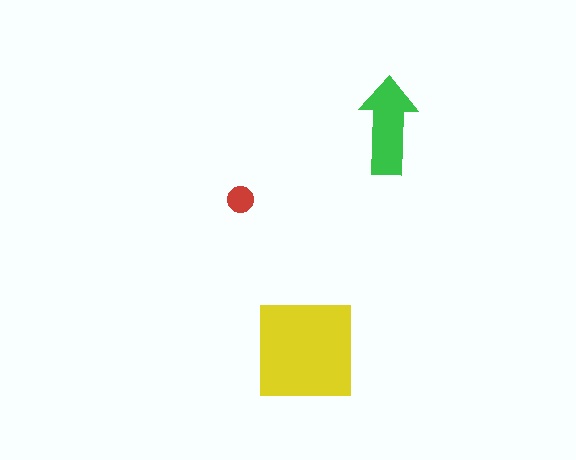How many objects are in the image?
There are 3 objects in the image.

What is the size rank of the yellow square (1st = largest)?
1st.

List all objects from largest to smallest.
The yellow square, the green arrow, the red circle.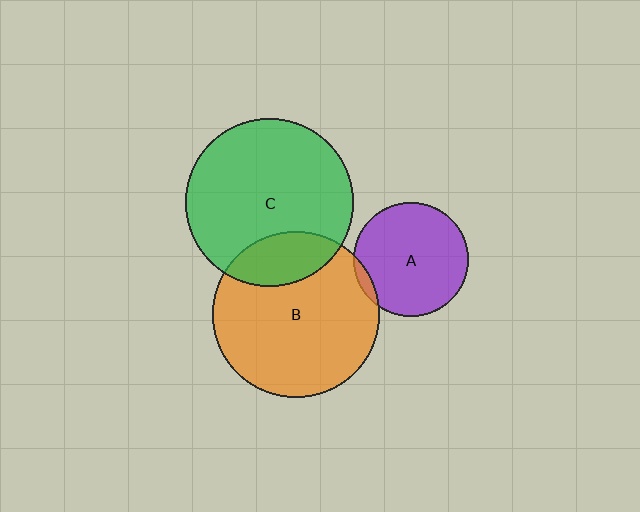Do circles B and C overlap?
Yes.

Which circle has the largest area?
Circle C (green).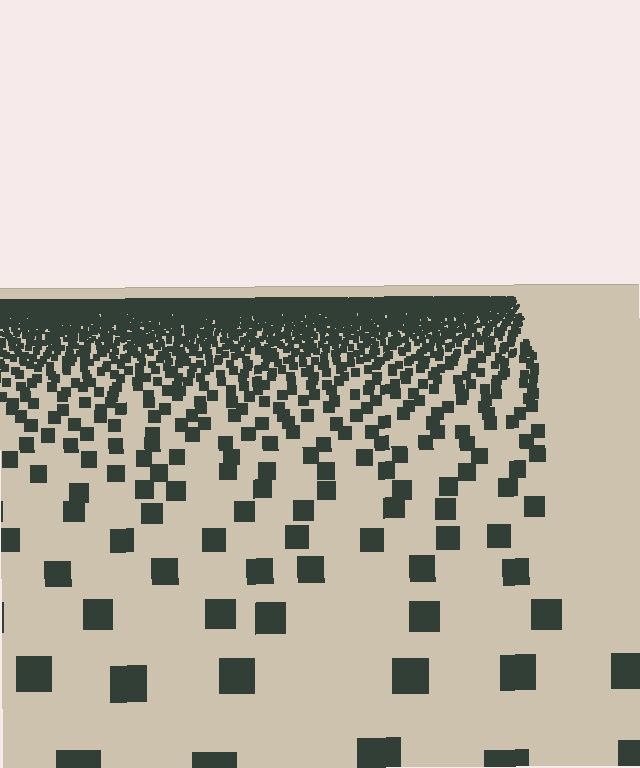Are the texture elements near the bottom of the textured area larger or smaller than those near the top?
Larger. Near the bottom, elements are closer to the viewer and appear at a bigger on-screen size.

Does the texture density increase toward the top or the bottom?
Density increases toward the top.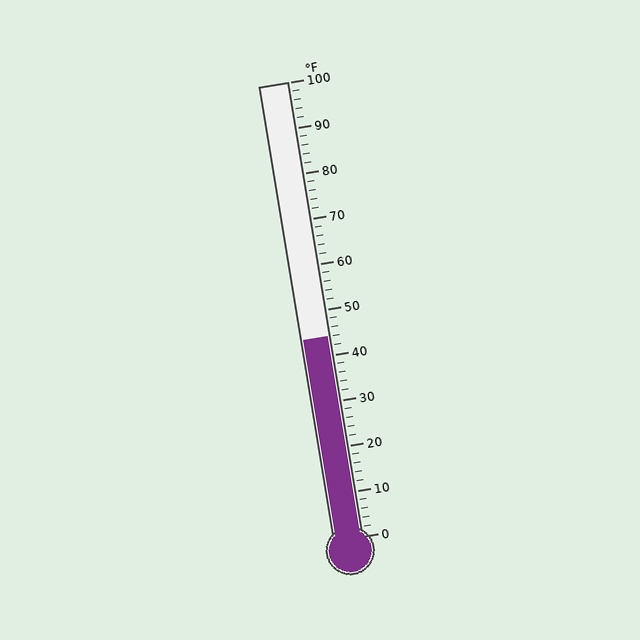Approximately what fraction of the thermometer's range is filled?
The thermometer is filled to approximately 45% of its range.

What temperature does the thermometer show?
The thermometer shows approximately 44°F.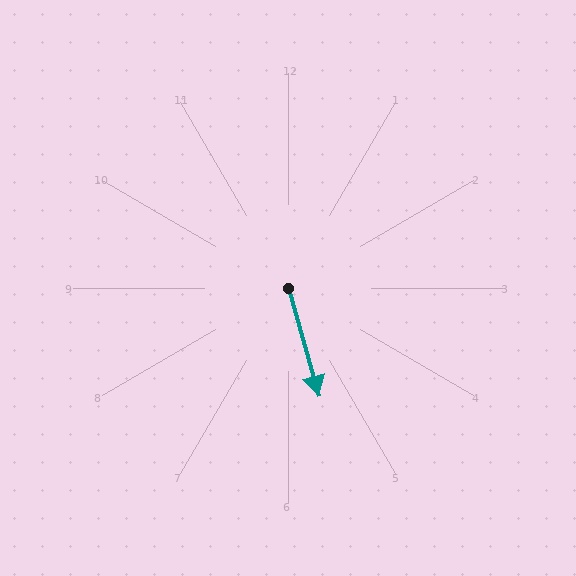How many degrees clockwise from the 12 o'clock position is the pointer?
Approximately 164 degrees.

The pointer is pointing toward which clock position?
Roughly 5 o'clock.